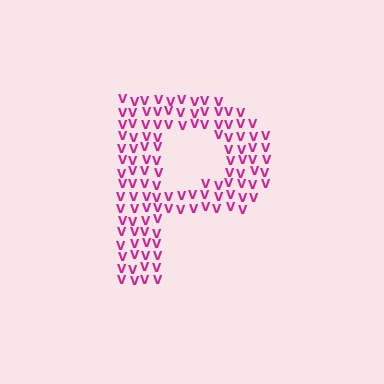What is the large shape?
The large shape is the letter P.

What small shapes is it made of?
It is made of small letter V's.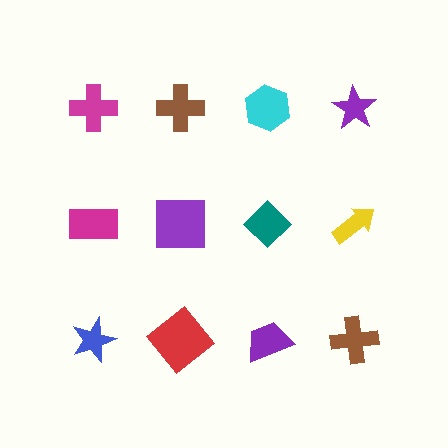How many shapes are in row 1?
4 shapes.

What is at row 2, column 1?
A magenta rectangle.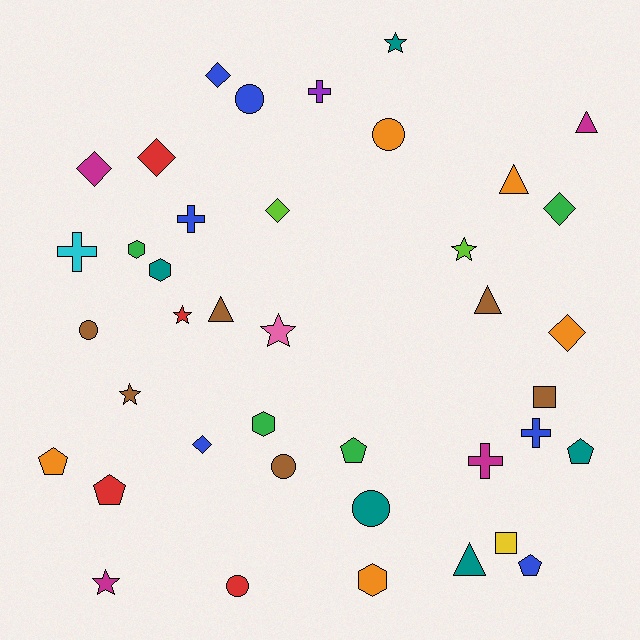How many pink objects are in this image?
There is 1 pink object.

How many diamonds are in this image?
There are 7 diamonds.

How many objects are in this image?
There are 40 objects.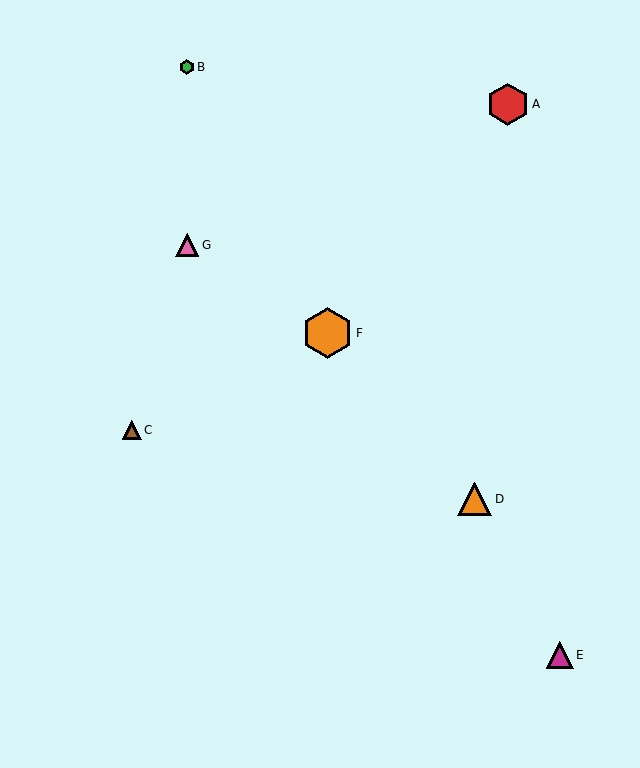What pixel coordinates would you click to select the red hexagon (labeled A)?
Click at (508, 104) to select the red hexagon A.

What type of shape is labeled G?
Shape G is a pink triangle.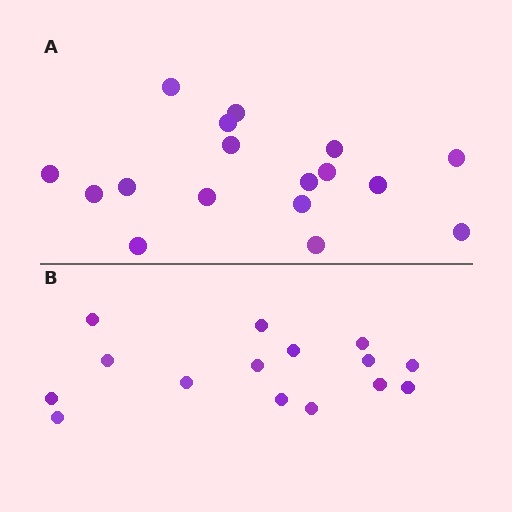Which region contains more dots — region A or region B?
Region A (the top region) has more dots.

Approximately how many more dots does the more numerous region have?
Region A has just a few more — roughly 2 or 3 more dots than region B.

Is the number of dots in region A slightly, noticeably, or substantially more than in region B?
Region A has only slightly more — the two regions are fairly close. The ratio is roughly 1.1 to 1.